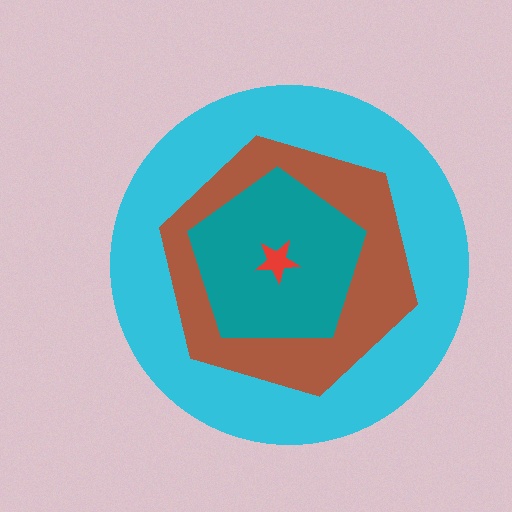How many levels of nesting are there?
4.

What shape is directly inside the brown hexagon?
The teal pentagon.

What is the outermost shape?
The cyan circle.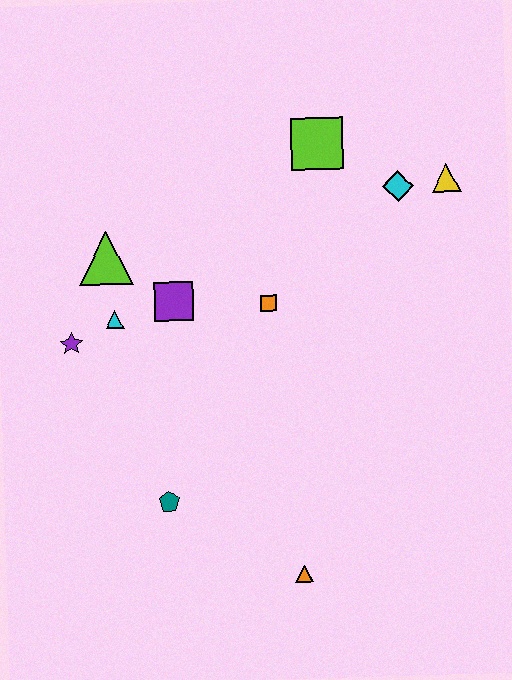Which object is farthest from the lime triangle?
The orange triangle is farthest from the lime triangle.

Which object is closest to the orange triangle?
The teal pentagon is closest to the orange triangle.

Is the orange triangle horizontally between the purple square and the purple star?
No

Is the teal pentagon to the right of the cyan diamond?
No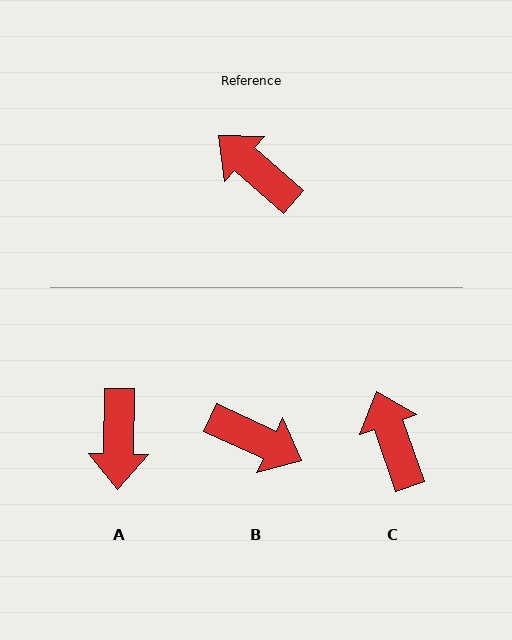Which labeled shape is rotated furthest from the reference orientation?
B, about 164 degrees away.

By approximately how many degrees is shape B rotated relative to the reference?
Approximately 164 degrees clockwise.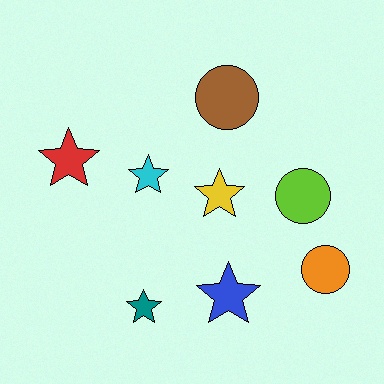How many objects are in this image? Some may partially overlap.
There are 8 objects.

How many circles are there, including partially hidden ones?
There are 3 circles.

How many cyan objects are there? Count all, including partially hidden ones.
There is 1 cyan object.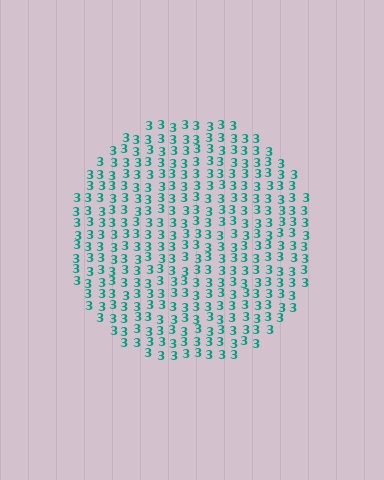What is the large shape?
The large shape is a circle.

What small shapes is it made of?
It is made of small digit 3's.